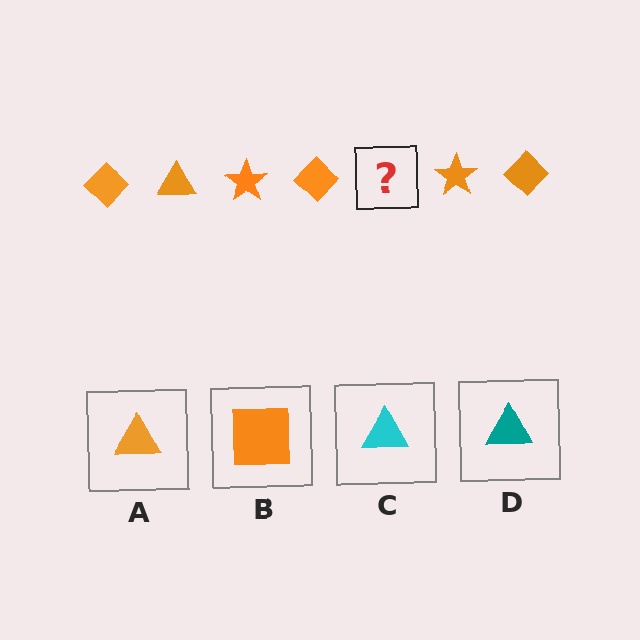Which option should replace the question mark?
Option A.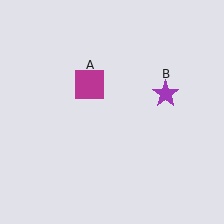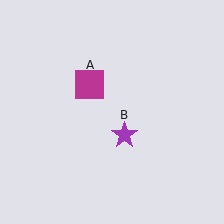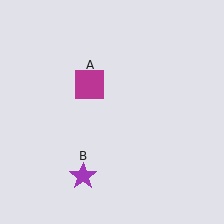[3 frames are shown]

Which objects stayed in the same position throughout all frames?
Magenta square (object A) remained stationary.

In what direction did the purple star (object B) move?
The purple star (object B) moved down and to the left.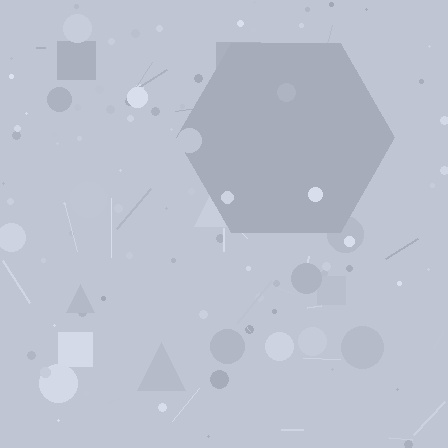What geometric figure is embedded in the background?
A hexagon is embedded in the background.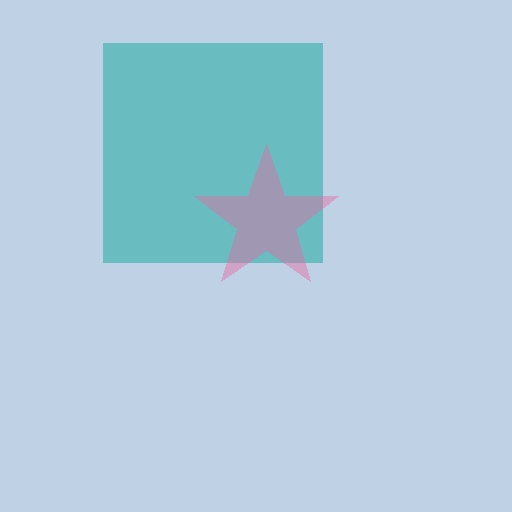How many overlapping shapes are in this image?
There are 2 overlapping shapes in the image.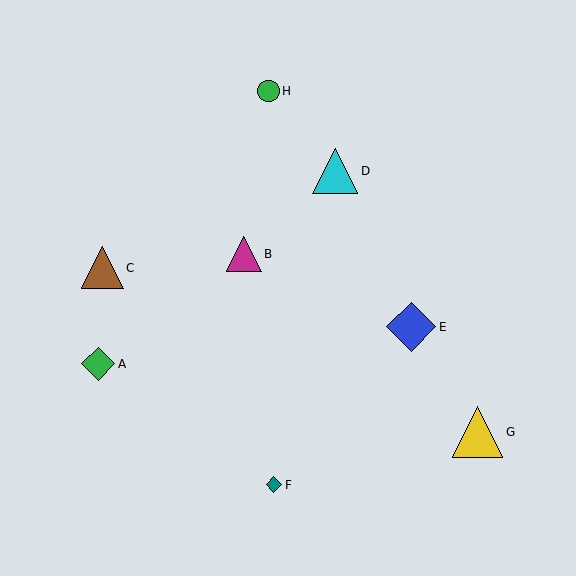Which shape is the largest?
The yellow triangle (labeled G) is the largest.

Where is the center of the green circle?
The center of the green circle is at (269, 91).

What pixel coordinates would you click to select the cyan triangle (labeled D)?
Click at (335, 171) to select the cyan triangle D.